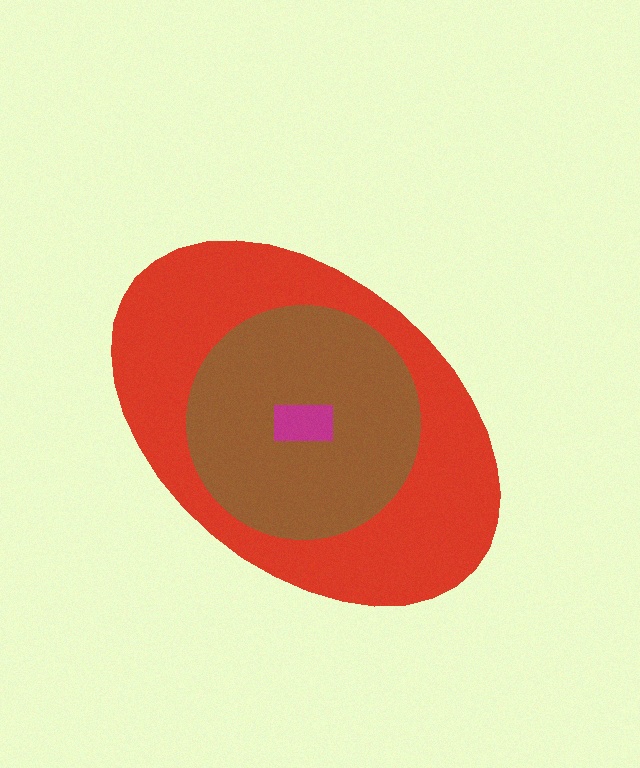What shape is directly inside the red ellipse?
The brown circle.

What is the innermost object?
The magenta rectangle.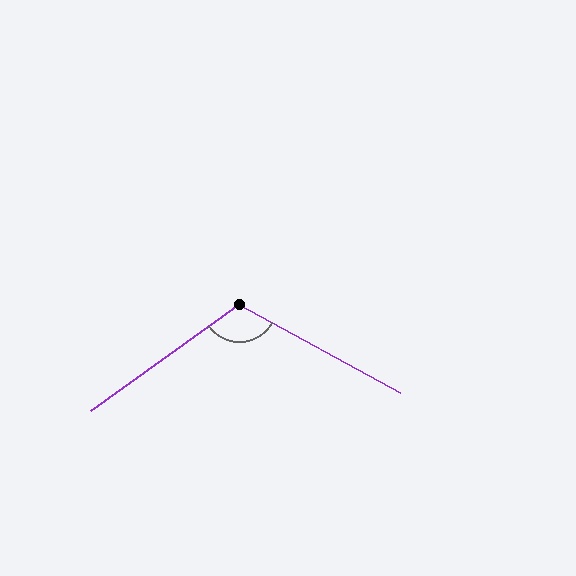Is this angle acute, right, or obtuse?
It is obtuse.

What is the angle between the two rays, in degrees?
Approximately 116 degrees.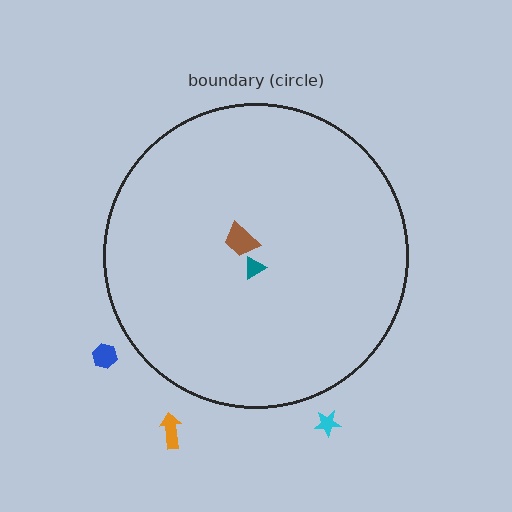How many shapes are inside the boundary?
2 inside, 3 outside.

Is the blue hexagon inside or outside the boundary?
Outside.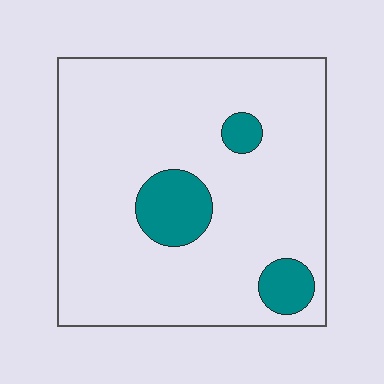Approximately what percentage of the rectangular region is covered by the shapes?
Approximately 10%.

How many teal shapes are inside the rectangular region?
3.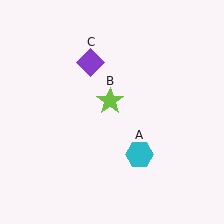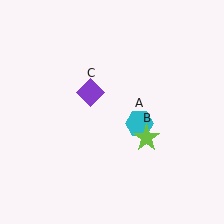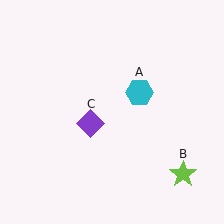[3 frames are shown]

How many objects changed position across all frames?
3 objects changed position: cyan hexagon (object A), lime star (object B), purple diamond (object C).